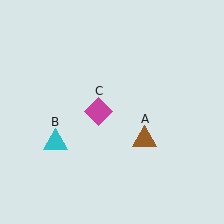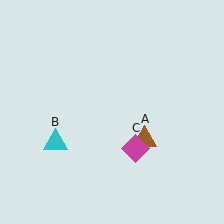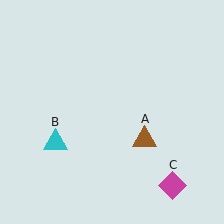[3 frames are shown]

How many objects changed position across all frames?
1 object changed position: magenta diamond (object C).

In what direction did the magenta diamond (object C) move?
The magenta diamond (object C) moved down and to the right.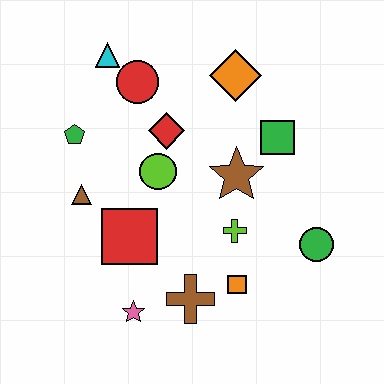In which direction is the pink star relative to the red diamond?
The pink star is below the red diamond.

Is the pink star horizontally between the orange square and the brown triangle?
Yes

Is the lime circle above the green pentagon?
No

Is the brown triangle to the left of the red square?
Yes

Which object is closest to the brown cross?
The orange square is closest to the brown cross.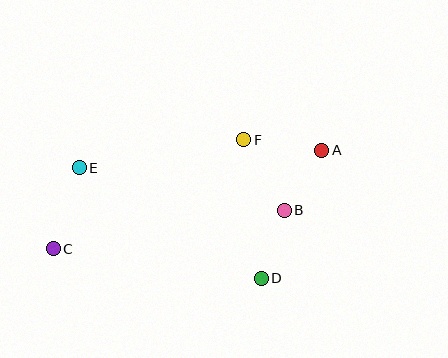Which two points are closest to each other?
Points A and B are closest to each other.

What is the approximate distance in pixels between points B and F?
The distance between B and F is approximately 81 pixels.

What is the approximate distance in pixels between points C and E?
The distance between C and E is approximately 85 pixels.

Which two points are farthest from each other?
Points A and C are farthest from each other.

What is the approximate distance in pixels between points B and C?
The distance between B and C is approximately 235 pixels.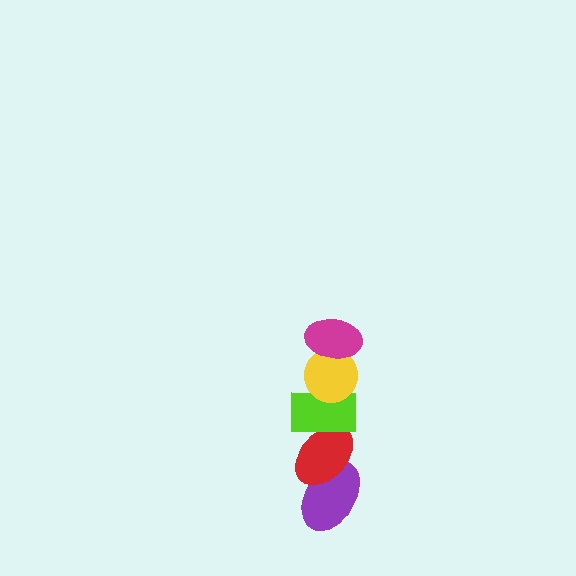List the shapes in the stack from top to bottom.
From top to bottom: the magenta ellipse, the yellow circle, the lime rectangle, the red ellipse, the purple ellipse.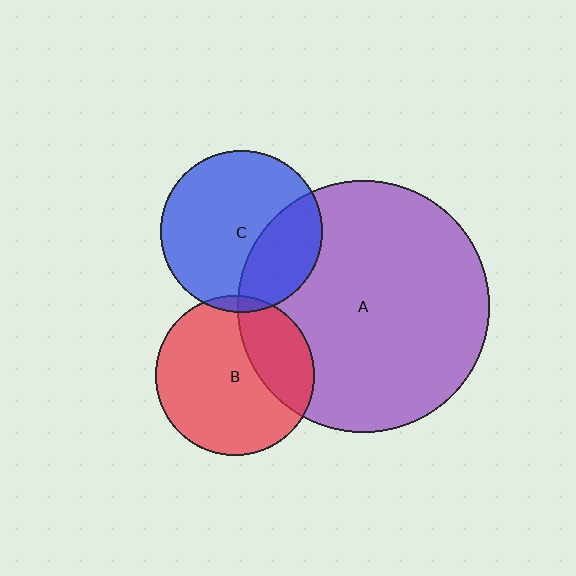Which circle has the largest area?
Circle A (purple).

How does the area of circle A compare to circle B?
Approximately 2.5 times.